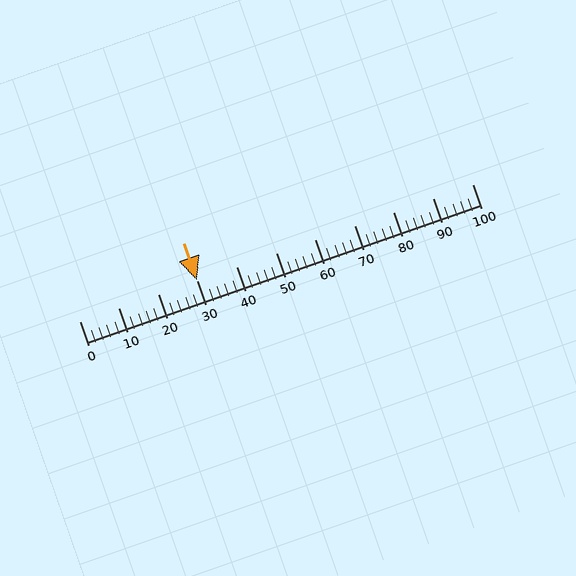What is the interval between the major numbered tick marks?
The major tick marks are spaced 10 units apart.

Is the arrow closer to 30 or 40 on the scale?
The arrow is closer to 30.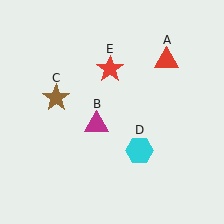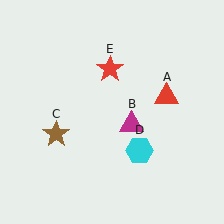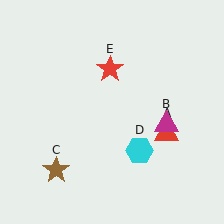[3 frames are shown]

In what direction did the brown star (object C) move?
The brown star (object C) moved down.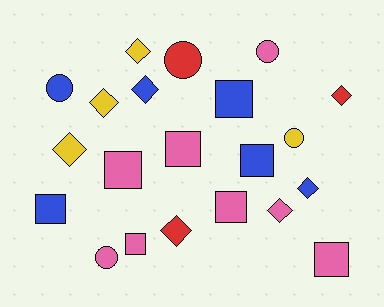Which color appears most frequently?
Pink, with 8 objects.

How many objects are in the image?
There are 21 objects.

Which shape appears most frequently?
Square, with 8 objects.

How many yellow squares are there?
There are no yellow squares.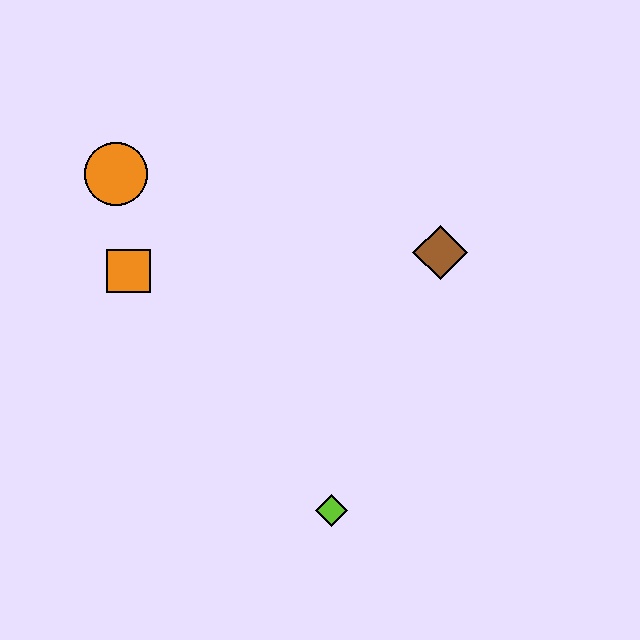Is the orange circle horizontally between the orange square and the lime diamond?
No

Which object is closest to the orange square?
The orange circle is closest to the orange square.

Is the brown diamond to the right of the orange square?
Yes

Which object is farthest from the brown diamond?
The orange circle is farthest from the brown diamond.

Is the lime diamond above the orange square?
No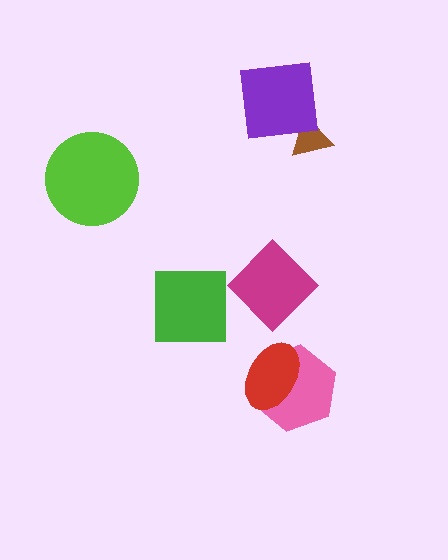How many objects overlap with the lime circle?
0 objects overlap with the lime circle.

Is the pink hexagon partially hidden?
Yes, it is partially covered by another shape.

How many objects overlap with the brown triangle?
1 object overlaps with the brown triangle.